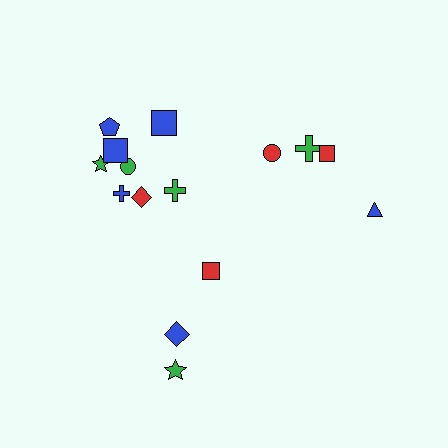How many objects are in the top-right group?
There are 4 objects.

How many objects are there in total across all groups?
There are 15 objects.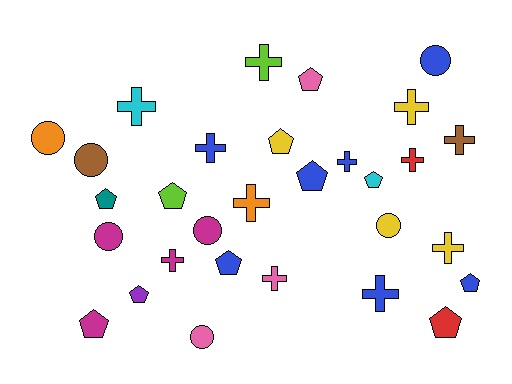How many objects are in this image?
There are 30 objects.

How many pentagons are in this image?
There are 11 pentagons.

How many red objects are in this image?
There are 2 red objects.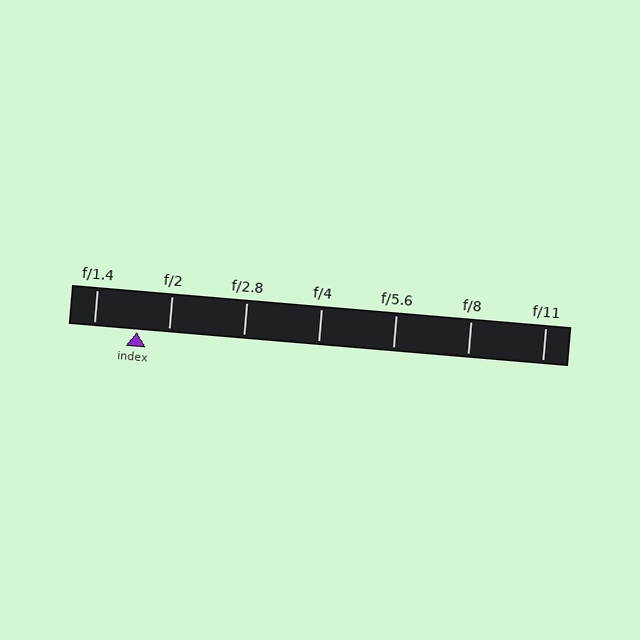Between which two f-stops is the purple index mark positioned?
The index mark is between f/1.4 and f/2.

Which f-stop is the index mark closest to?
The index mark is closest to f/2.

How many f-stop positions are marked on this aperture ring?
There are 7 f-stop positions marked.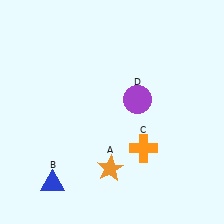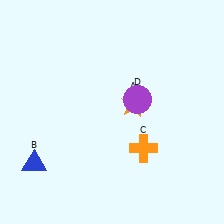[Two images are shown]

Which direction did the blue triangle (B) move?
The blue triangle (B) moved up.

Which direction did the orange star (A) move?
The orange star (A) moved up.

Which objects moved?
The objects that moved are: the orange star (A), the blue triangle (B).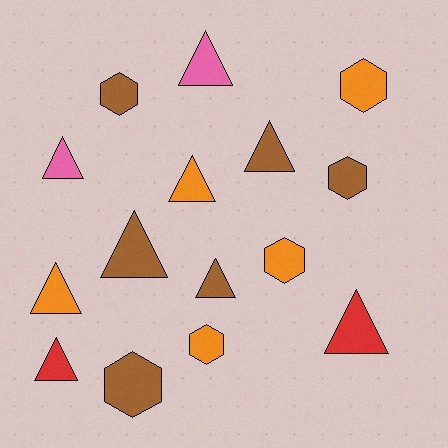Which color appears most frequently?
Brown, with 6 objects.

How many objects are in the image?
There are 15 objects.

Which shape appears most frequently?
Triangle, with 9 objects.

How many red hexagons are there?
There are no red hexagons.